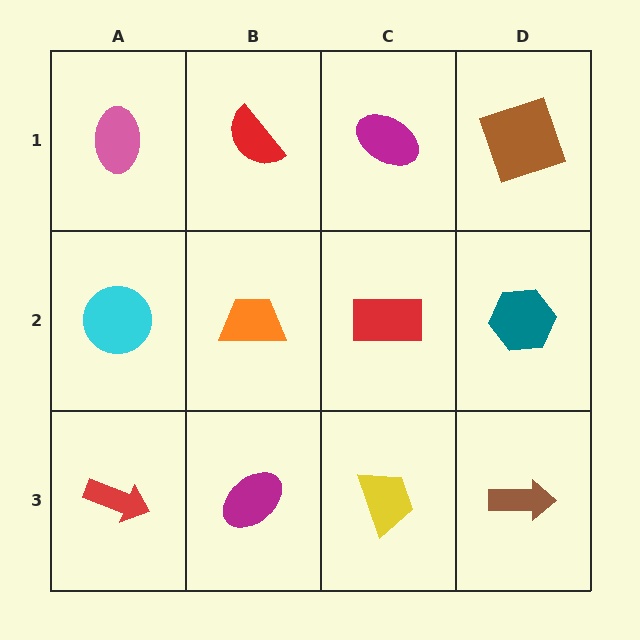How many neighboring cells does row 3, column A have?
2.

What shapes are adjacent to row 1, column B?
An orange trapezoid (row 2, column B), a pink ellipse (row 1, column A), a magenta ellipse (row 1, column C).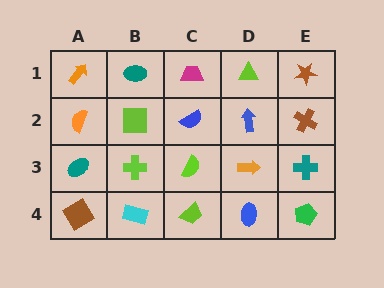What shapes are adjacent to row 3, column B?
A lime square (row 2, column B), a cyan rectangle (row 4, column B), a teal ellipse (row 3, column A), a lime semicircle (row 3, column C).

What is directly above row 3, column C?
A blue semicircle.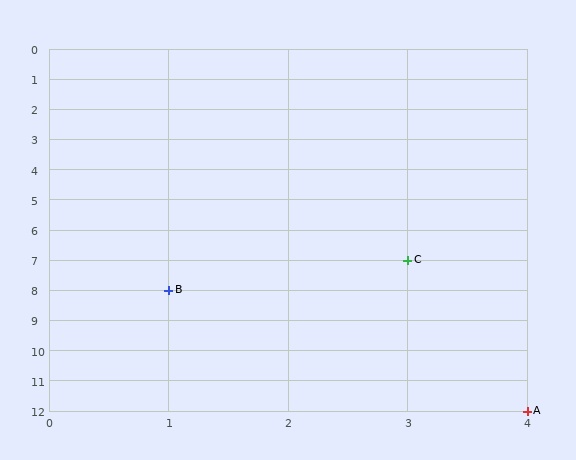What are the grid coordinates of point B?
Point B is at grid coordinates (1, 8).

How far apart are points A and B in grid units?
Points A and B are 3 columns and 4 rows apart (about 5.0 grid units diagonally).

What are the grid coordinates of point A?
Point A is at grid coordinates (4, 12).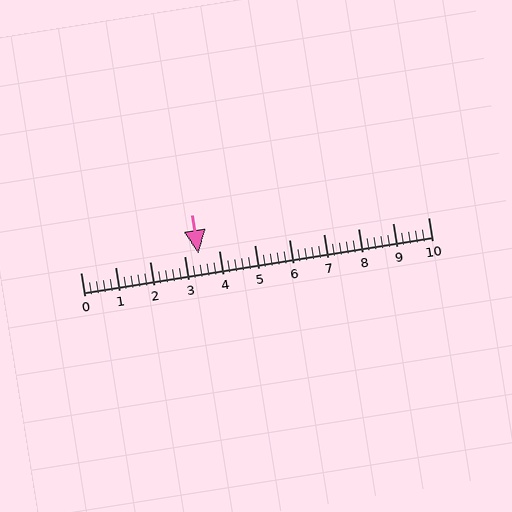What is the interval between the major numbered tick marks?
The major tick marks are spaced 1 units apart.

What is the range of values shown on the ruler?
The ruler shows values from 0 to 10.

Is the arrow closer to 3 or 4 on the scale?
The arrow is closer to 3.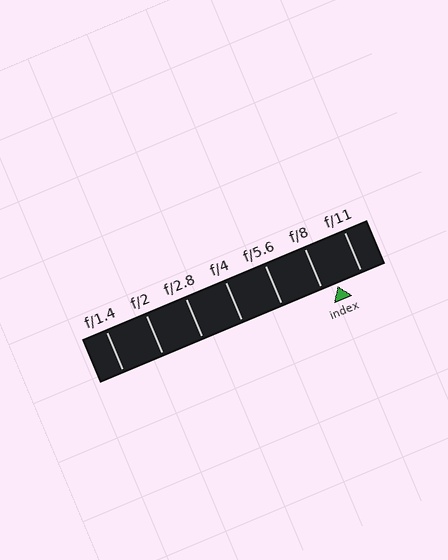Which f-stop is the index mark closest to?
The index mark is closest to f/8.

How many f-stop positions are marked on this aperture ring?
There are 7 f-stop positions marked.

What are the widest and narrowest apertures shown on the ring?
The widest aperture shown is f/1.4 and the narrowest is f/11.